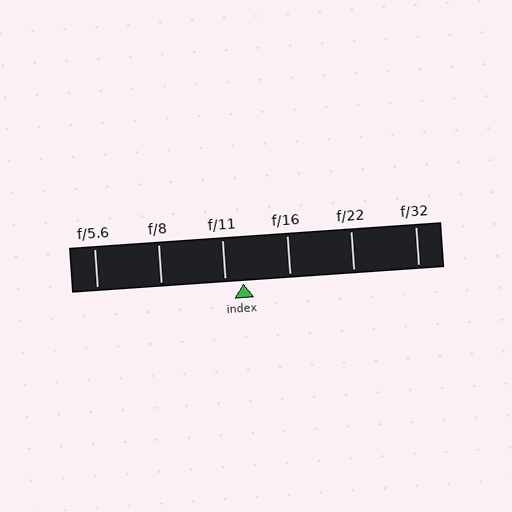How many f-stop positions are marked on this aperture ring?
There are 6 f-stop positions marked.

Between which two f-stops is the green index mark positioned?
The index mark is between f/11 and f/16.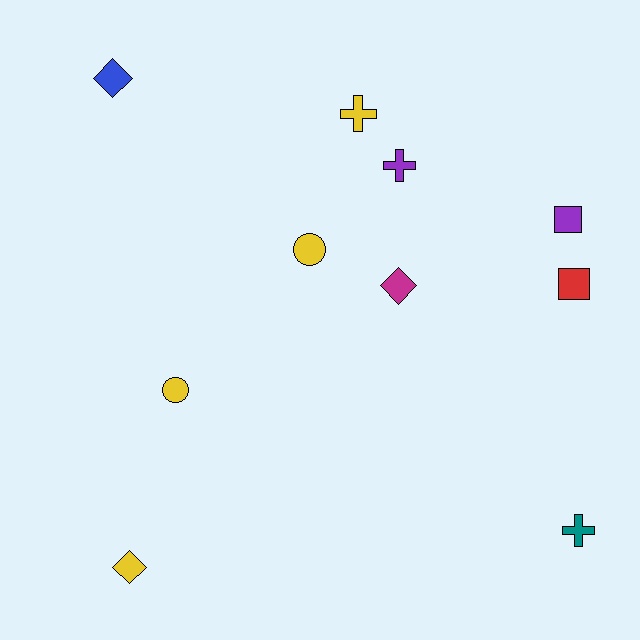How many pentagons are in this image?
There are no pentagons.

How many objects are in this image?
There are 10 objects.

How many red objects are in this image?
There is 1 red object.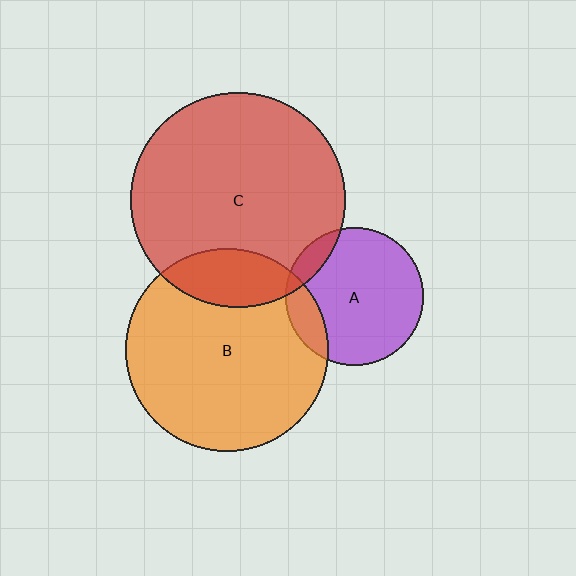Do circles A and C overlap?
Yes.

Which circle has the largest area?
Circle C (red).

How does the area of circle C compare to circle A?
Approximately 2.4 times.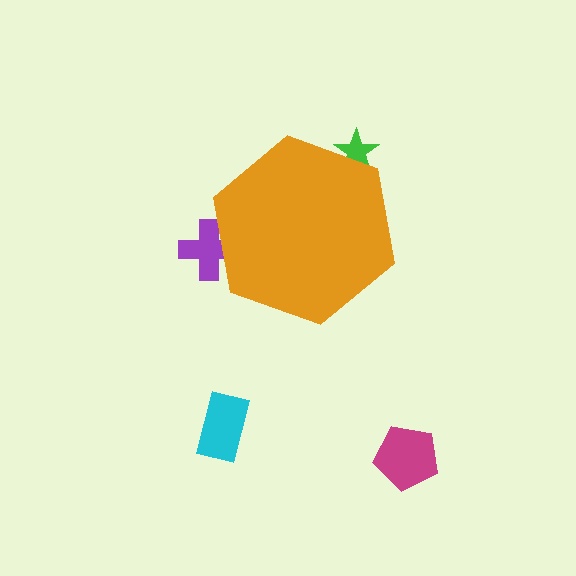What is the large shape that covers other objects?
An orange hexagon.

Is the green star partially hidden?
Yes, the green star is partially hidden behind the orange hexagon.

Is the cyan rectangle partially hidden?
No, the cyan rectangle is fully visible.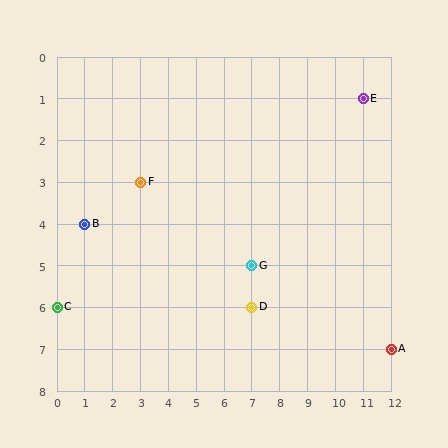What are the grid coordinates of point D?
Point D is at grid coordinates (7, 6).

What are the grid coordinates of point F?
Point F is at grid coordinates (3, 3).